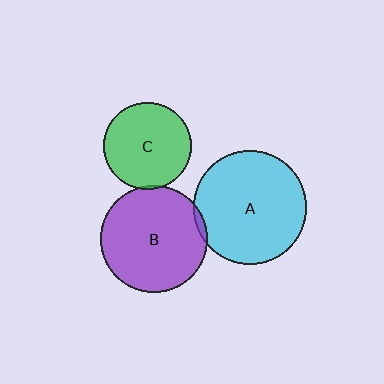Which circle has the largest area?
Circle A (cyan).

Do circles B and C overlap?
Yes.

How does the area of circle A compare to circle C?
Approximately 1.7 times.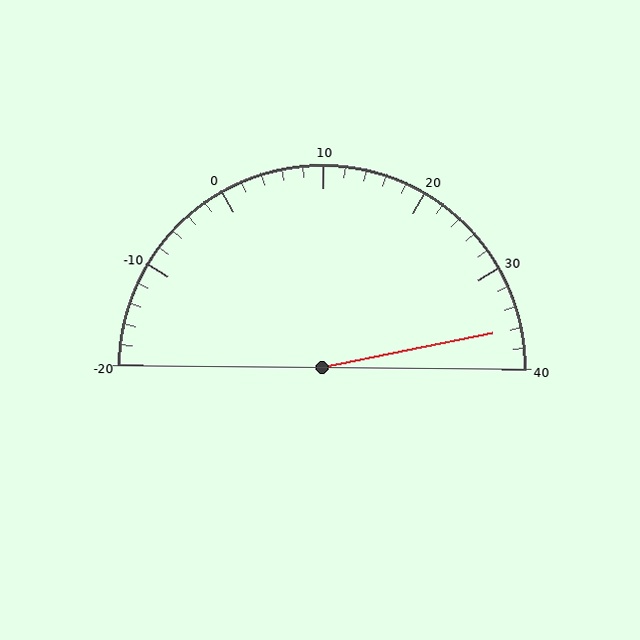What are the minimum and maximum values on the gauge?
The gauge ranges from -20 to 40.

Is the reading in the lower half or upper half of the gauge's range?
The reading is in the upper half of the range (-20 to 40).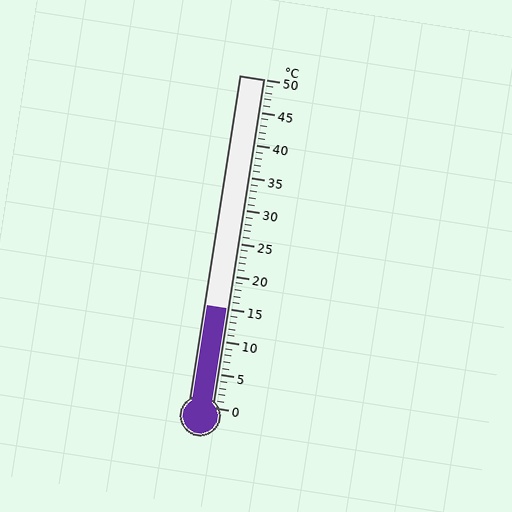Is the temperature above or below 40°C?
The temperature is below 40°C.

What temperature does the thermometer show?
The thermometer shows approximately 15°C.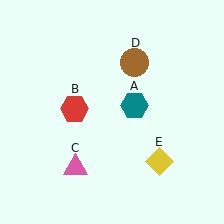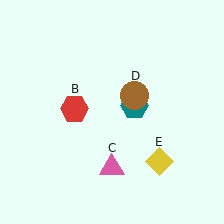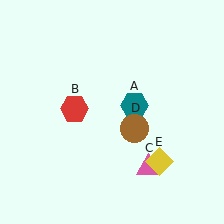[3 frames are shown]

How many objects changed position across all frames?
2 objects changed position: pink triangle (object C), brown circle (object D).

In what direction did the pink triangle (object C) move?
The pink triangle (object C) moved right.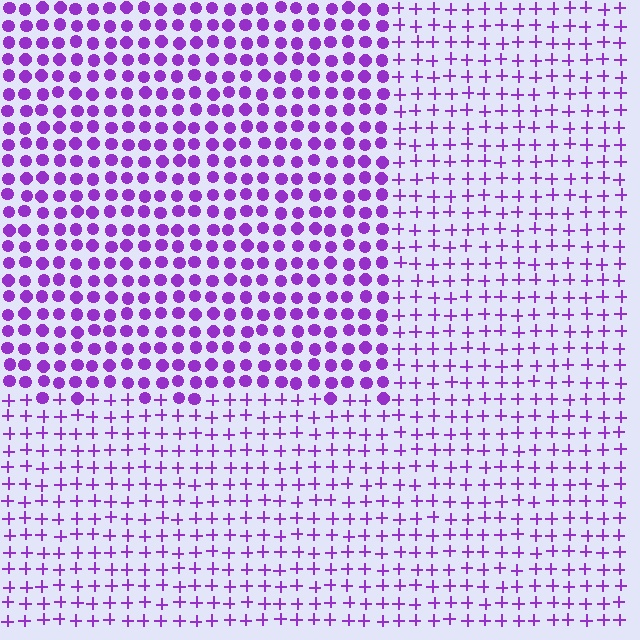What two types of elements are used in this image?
The image uses circles inside the rectangle region and plus signs outside it.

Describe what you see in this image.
The image is filled with small purple elements arranged in a uniform grid. A rectangle-shaped region contains circles, while the surrounding area contains plus signs. The boundary is defined purely by the change in element shape.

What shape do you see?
I see a rectangle.